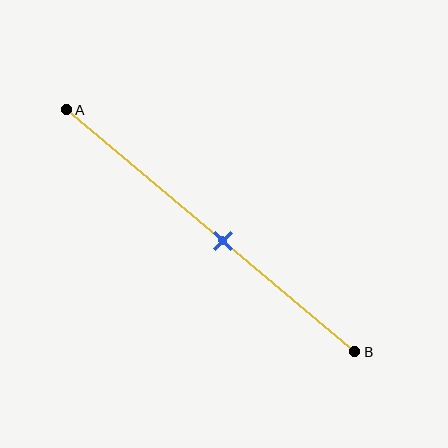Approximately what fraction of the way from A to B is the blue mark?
The blue mark is approximately 55% of the way from A to B.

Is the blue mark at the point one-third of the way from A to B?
No, the mark is at about 55% from A, not at the 33% one-third point.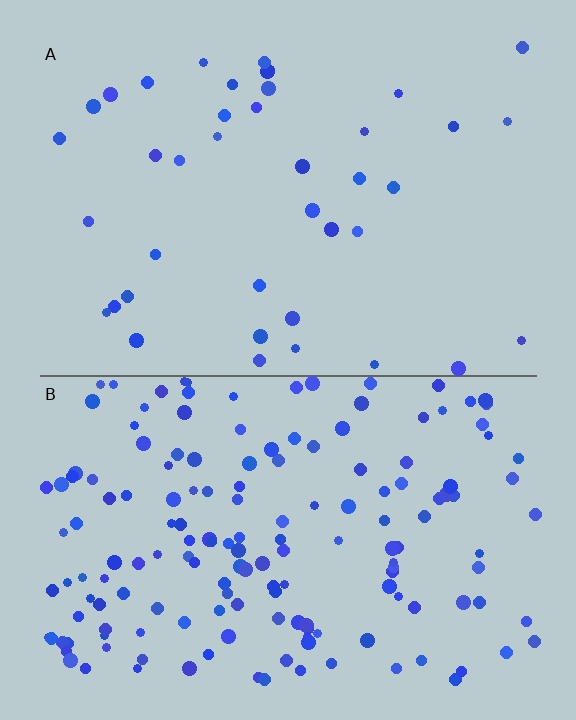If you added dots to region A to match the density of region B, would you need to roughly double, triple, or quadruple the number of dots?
Approximately quadruple.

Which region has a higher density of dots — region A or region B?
B (the bottom).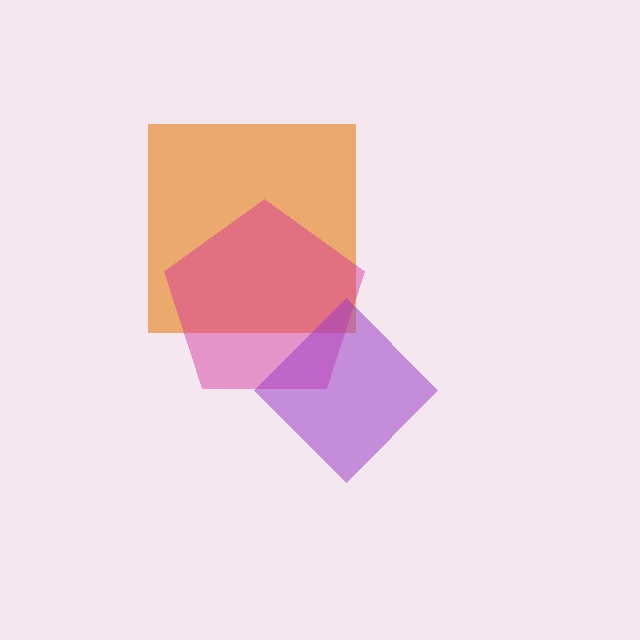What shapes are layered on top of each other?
The layered shapes are: an orange square, a magenta pentagon, a purple diamond.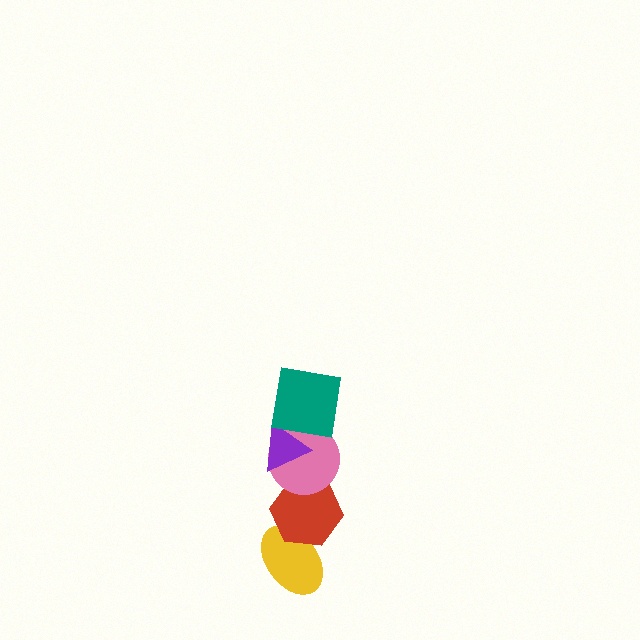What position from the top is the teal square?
The teal square is 1st from the top.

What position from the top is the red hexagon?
The red hexagon is 4th from the top.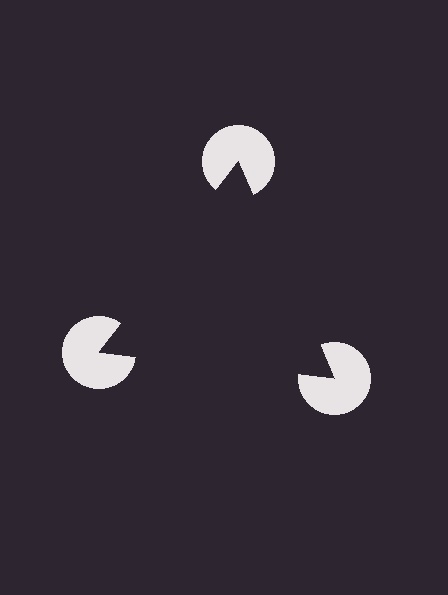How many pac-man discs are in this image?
There are 3 — one at each vertex of the illusory triangle.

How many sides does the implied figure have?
3 sides.